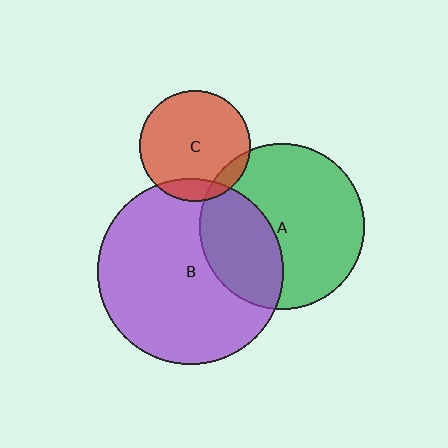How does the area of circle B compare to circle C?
Approximately 2.8 times.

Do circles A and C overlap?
Yes.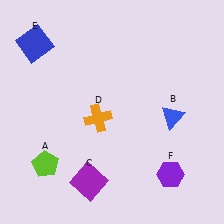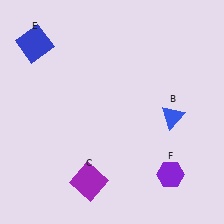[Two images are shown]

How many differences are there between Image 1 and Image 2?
There are 2 differences between the two images.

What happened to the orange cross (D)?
The orange cross (D) was removed in Image 2. It was in the bottom-left area of Image 1.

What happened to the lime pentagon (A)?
The lime pentagon (A) was removed in Image 2. It was in the bottom-left area of Image 1.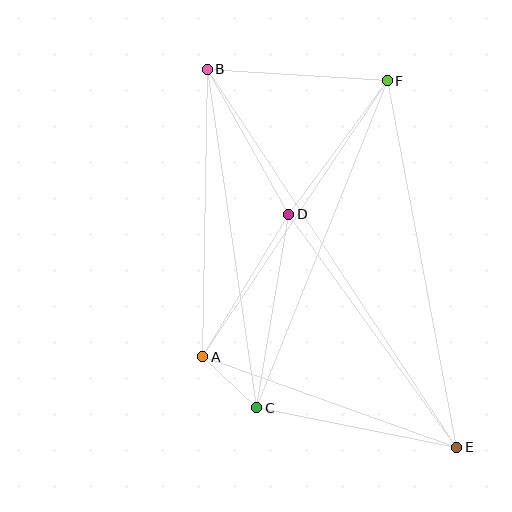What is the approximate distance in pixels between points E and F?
The distance between E and F is approximately 373 pixels.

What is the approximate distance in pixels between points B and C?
The distance between B and C is approximately 342 pixels.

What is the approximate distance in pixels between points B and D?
The distance between B and D is approximately 166 pixels.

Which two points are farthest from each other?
Points B and E are farthest from each other.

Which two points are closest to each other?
Points A and C are closest to each other.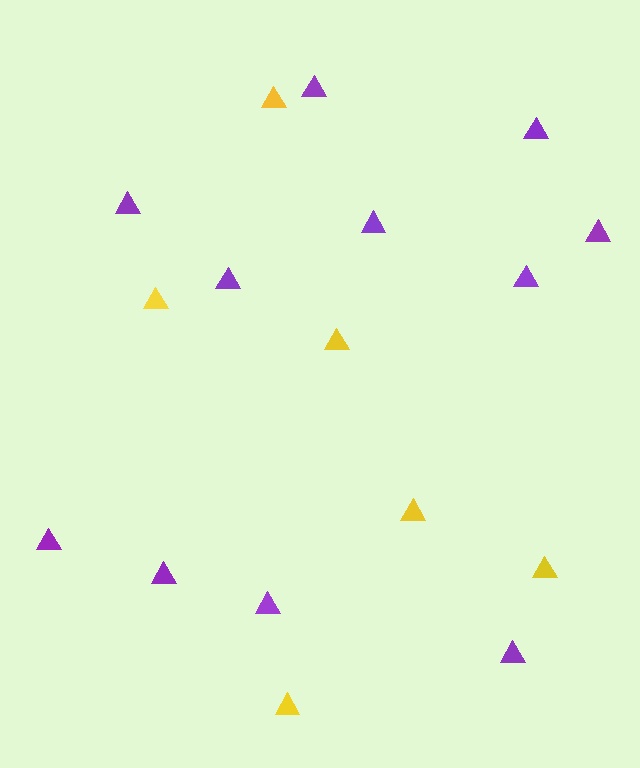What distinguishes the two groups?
There are 2 groups: one group of yellow triangles (6) and one group of purple triangles (11).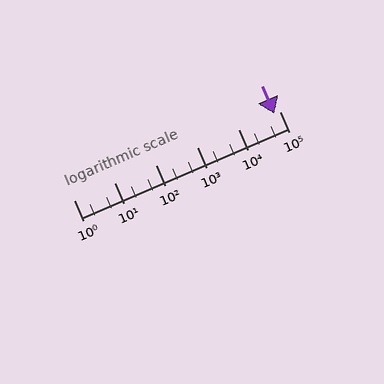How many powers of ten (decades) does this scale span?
The scale spans 5 decades, from 1 to 100000.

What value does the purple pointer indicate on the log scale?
The pointer indicates approximately 76000.